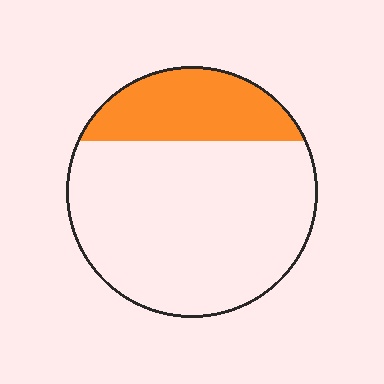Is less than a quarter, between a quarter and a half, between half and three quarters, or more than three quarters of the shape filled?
Less than a quarter.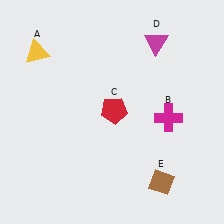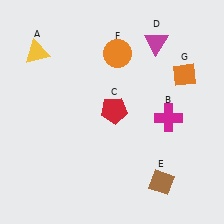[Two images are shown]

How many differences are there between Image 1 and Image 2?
There are 2 differences between the two images.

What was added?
An orange circle (F), an orange diamond (G) were added in Image 2.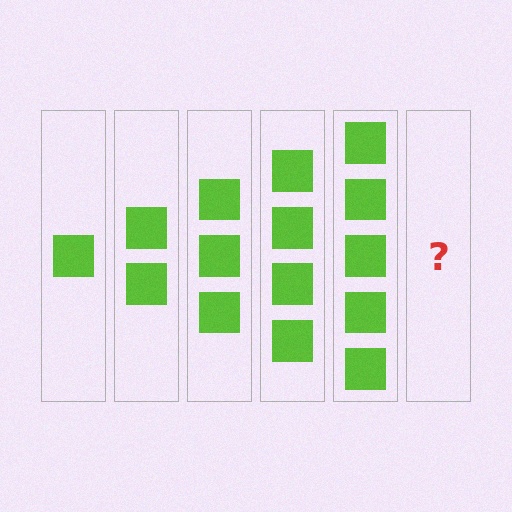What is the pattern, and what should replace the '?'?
The pattern is that each step adds one more square. The '?' should be 6 squares.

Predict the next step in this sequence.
The next step is 6 squares.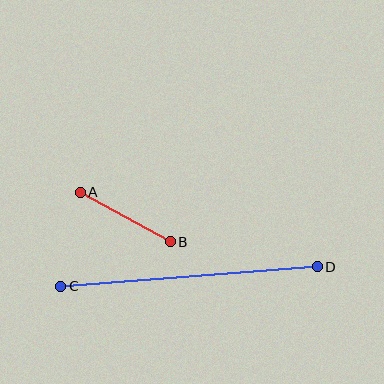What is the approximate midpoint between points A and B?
The midpoint is at approximately (125, 217) pixels.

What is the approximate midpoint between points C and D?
The midpoint is at approximately (189, 277) pixels.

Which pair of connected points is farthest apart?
Points C and D are farthest apart.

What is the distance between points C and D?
The distance is approximately 257 pixels.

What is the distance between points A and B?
The distance is approximately 103 pixels.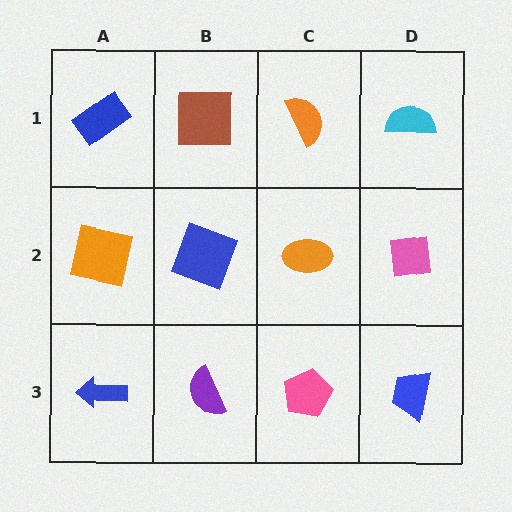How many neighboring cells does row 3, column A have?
2.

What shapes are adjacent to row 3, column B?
A blue square (row 2, column B), a blue arrow (row 3, column A), a pink pentagon (row 3, column C).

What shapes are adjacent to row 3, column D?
A pink square (row 2, column D), a pink pentagon (row 3, column C).